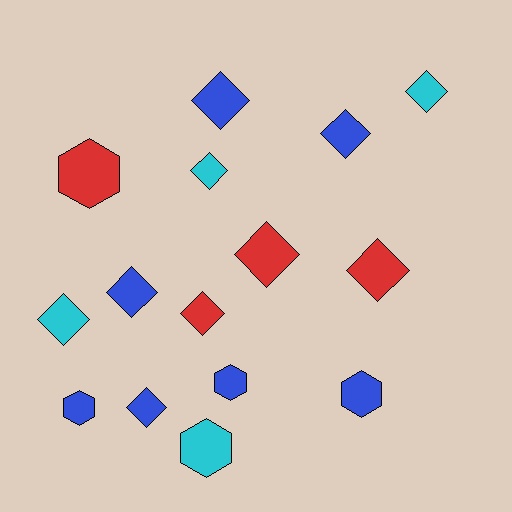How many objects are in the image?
There are 15 objects.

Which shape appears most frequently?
Diamond, with 10 objects.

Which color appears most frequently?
Blue, with 7 objects.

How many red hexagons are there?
There is 1 red hexagon.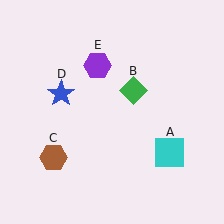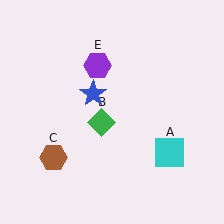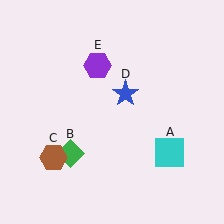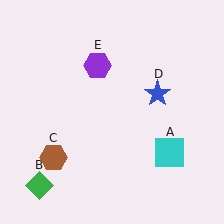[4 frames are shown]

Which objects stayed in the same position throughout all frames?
Cyan square (object A) and brown hexagon (object C) and purple hexagon (object E) remained stationary.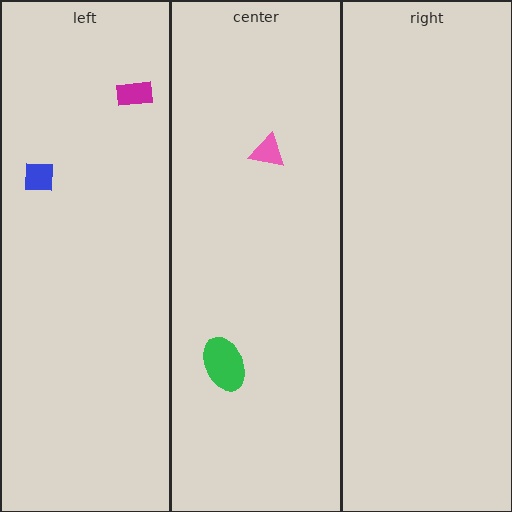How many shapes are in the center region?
2.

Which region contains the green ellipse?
The center region.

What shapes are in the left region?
The blue square, the magenta rectangle.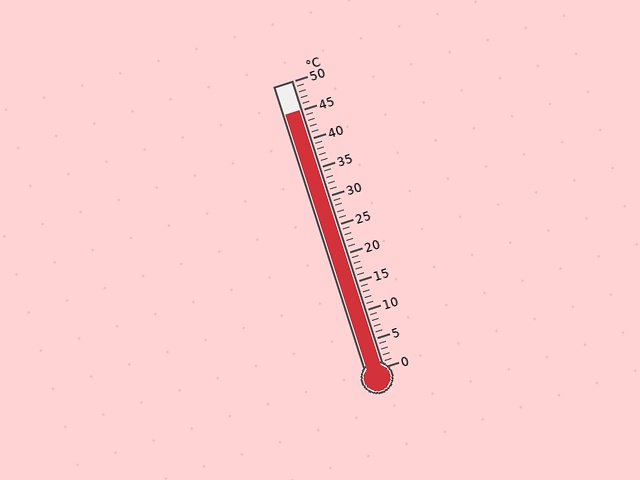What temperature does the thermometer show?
The thermometer shows approximately 45°C.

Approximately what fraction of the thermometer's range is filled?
The thermometer is filled to approximately 90% of its range.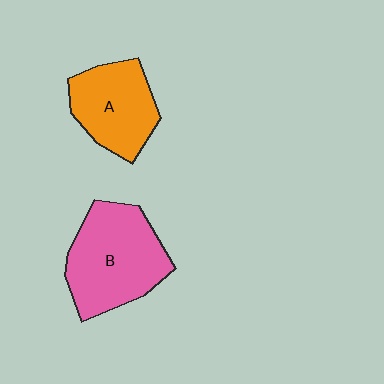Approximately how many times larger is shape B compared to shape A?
Approximately 1.3 times.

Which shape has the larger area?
Shape B (pink).